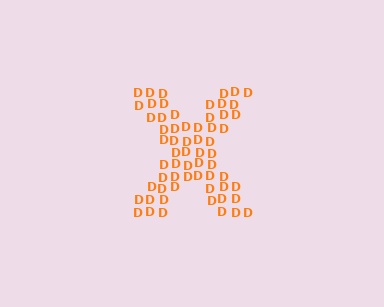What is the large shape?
The large shape is the letter X.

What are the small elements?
The small elements are letter D's.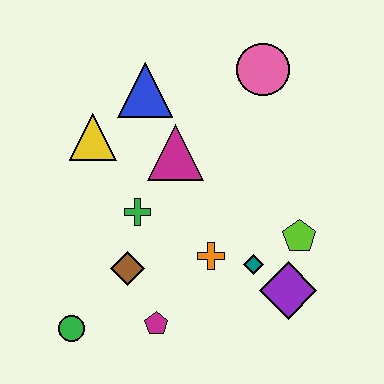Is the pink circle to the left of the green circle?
No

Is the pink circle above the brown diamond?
Yes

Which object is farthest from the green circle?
The pink circle is farthest from the green circle.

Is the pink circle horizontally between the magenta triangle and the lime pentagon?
Yes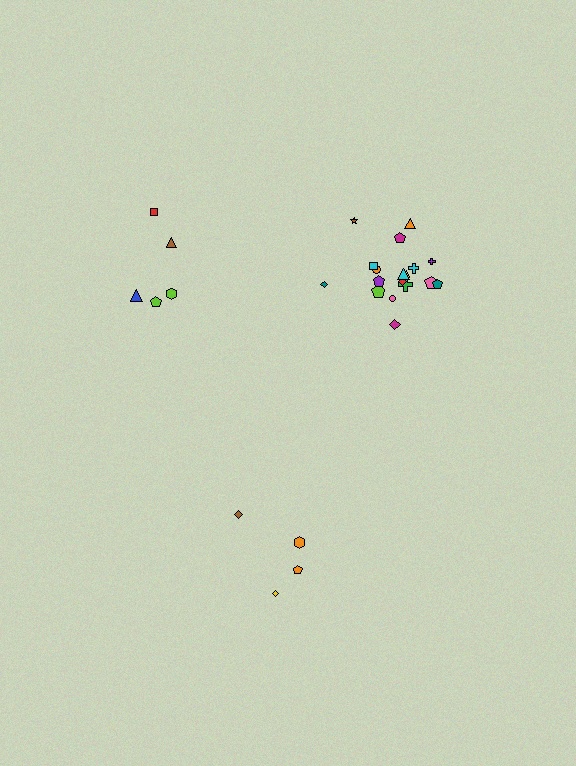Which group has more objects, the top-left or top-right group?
The top-right group.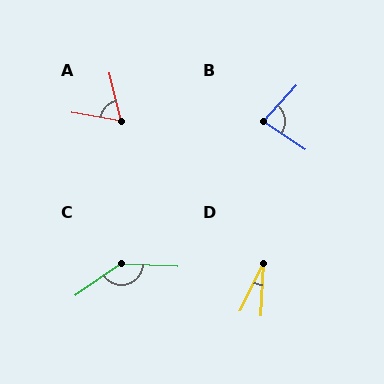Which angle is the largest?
C, at approximately 143 degrees.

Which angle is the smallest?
D, at approximately 23 degrees.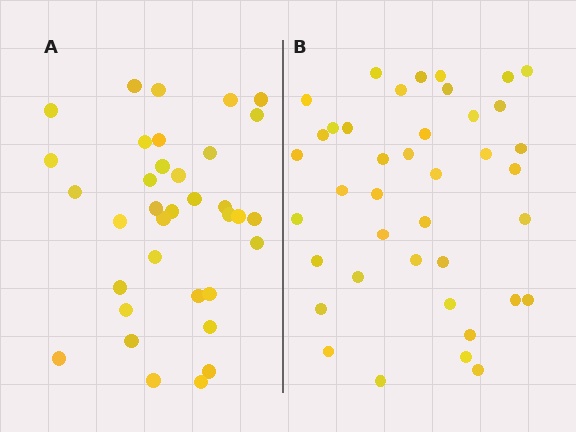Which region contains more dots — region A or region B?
Region B (the right region) has more dots.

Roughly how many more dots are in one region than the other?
Region B has about 5 more dots than region A.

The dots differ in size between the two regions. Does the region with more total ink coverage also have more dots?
No. Region A has more total ink coverage because its dots are larger, but region B actually contains more individual dots. Total area can be misleading — the number of items is what matters here.